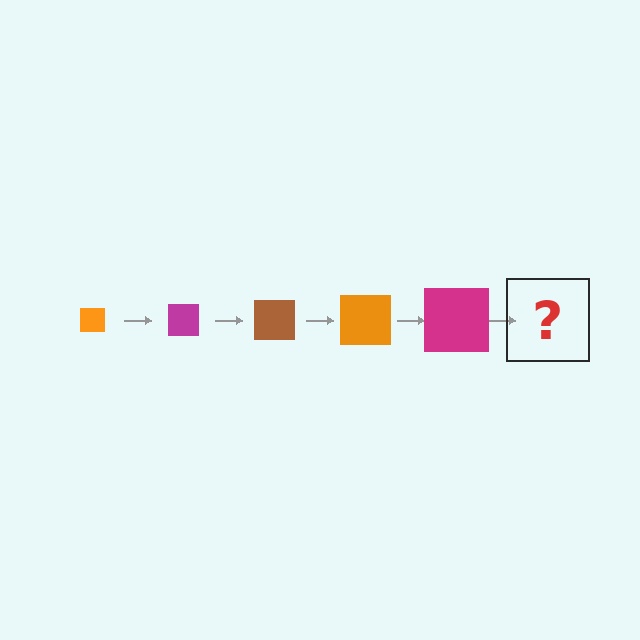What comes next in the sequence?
The next element should be a brown square, larger than the previous one.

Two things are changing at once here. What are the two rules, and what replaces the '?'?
The two rules are that the square grows larger each step and the color cycles through orange, magenta, and brown. The '?' should be a brown square, larger than the previous one.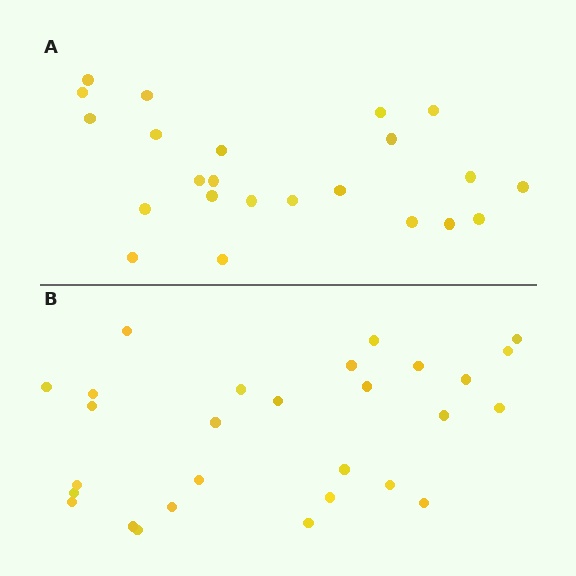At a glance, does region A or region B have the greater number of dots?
Region B (the bottom region) has more dots.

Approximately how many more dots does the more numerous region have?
Region B has about 5 more dots than region A.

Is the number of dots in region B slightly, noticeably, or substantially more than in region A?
Region B has only slightly more — the two regions are fairly close. The ratio is roughly 1.2 to 1.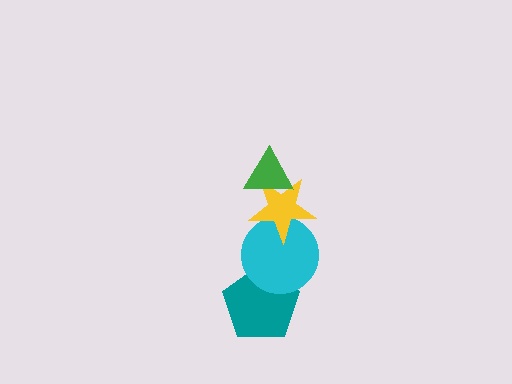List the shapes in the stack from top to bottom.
From top to bottom: the green triangle, the yellow star, the cyan circle, the teal pentagon.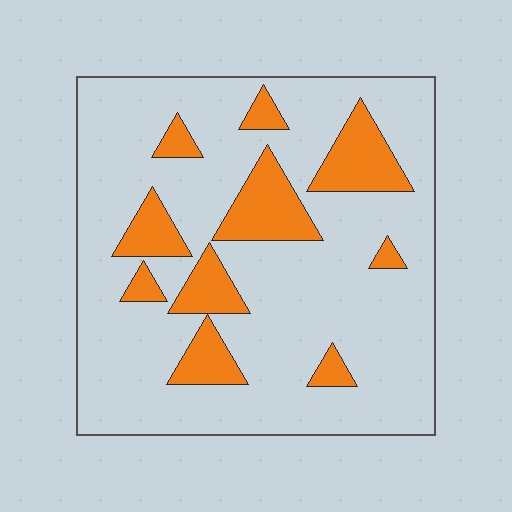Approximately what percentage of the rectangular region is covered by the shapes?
Approximately 20%.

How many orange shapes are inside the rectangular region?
10.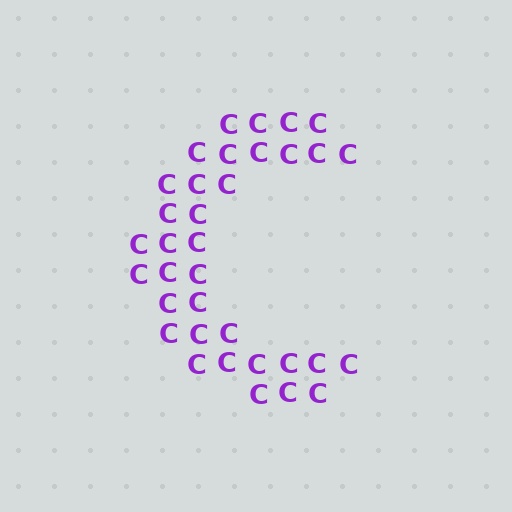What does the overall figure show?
The overall figure shows the letter C.